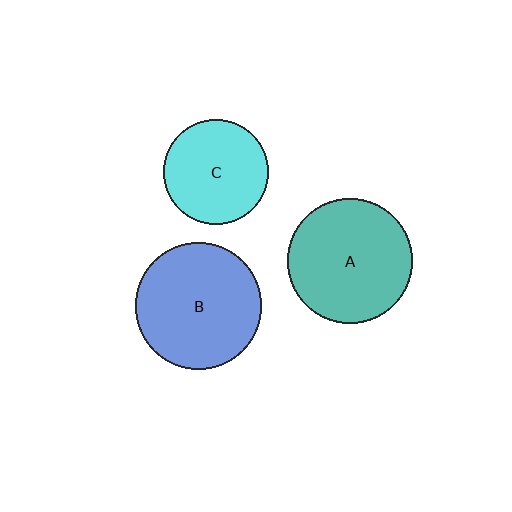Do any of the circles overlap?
No, none of the circles overlap.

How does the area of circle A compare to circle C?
Approximately 1.4 times.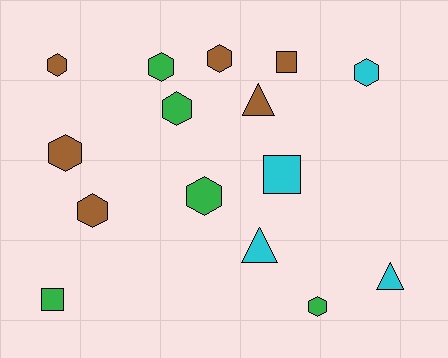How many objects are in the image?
There are 15 objects.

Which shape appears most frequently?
Hexagon, with 9 objects.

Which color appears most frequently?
Brown, with 6 objects.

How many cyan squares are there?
There is 1 cyan square.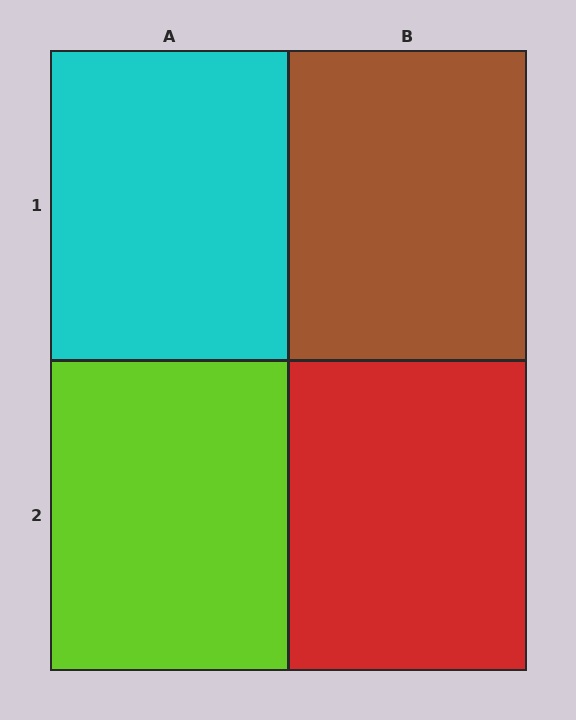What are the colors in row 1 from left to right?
Cyan, brown.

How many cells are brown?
1 cell is brown.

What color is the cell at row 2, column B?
Red.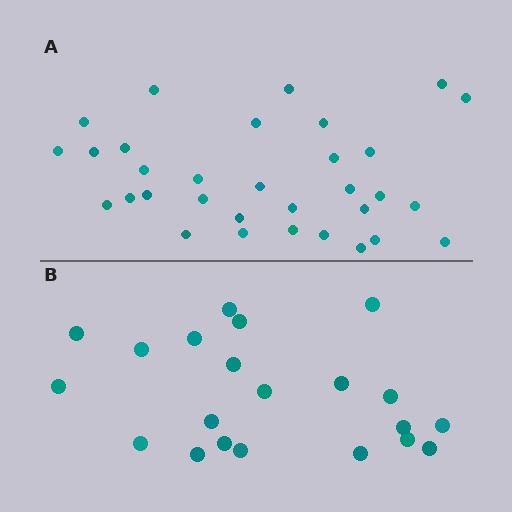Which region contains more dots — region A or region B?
Region A (the top region) has more dots.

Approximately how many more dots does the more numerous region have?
Region A has roughly 12 or so more dots than region B.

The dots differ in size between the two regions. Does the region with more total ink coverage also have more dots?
No. Region B has more total ink coverage because its dots are larger, but region A actually contains more individual dots. Total area can be misleading — the number of items is what matters here.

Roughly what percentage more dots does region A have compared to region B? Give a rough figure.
About 50% more.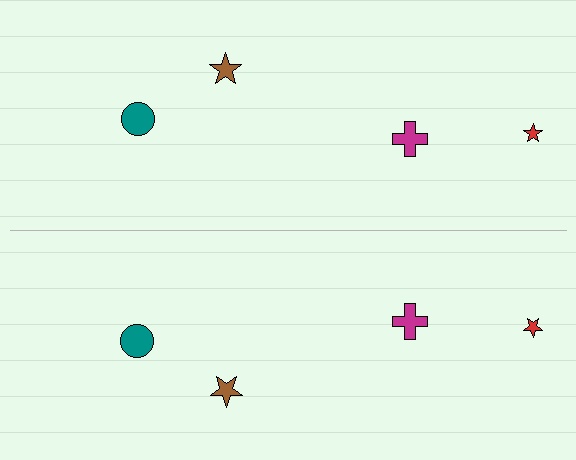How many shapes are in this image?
There are 8 shapes in this image.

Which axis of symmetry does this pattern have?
The pattern has a horizontal axis of symmetry running through the center of the image.